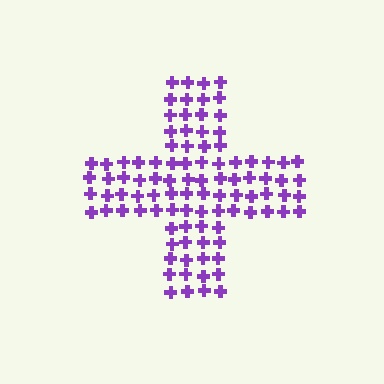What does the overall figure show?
The overall figure shows a cross.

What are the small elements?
The small elements are crosses.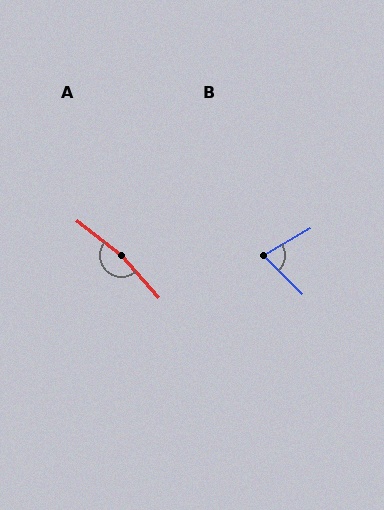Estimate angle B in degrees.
Approximately 75 degrees.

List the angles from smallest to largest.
B (75°), A (170°).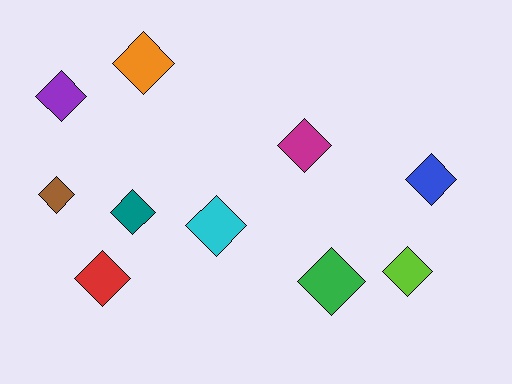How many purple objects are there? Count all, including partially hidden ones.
There is 1 purple object.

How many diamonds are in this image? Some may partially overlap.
There are 10 diamonds.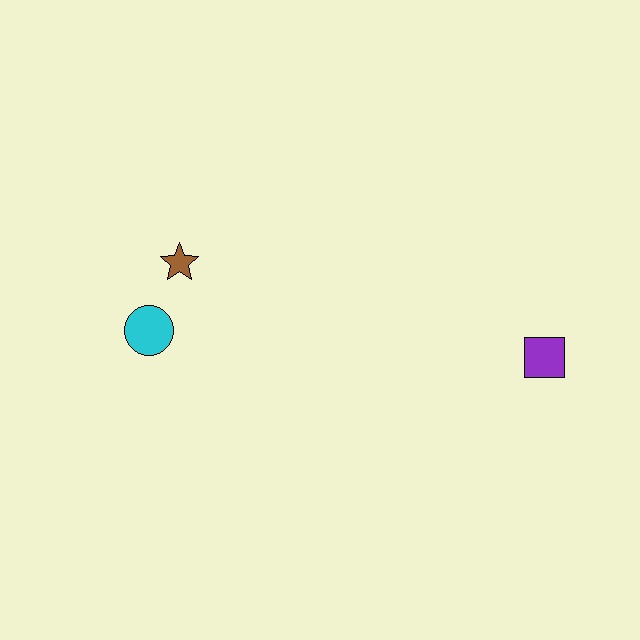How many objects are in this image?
There are 3 objects.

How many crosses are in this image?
There are no crosses.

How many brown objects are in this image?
There is 1 brown object.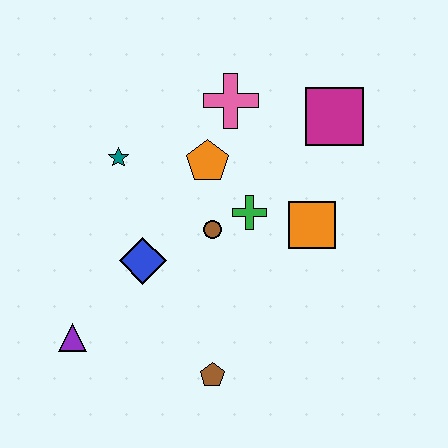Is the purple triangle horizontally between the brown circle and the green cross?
No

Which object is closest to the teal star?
The orange pentagon is closest to the teal star.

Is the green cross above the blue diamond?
Yes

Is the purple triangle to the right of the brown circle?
No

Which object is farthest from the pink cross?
The purple triangle is farthest from the pink cross.